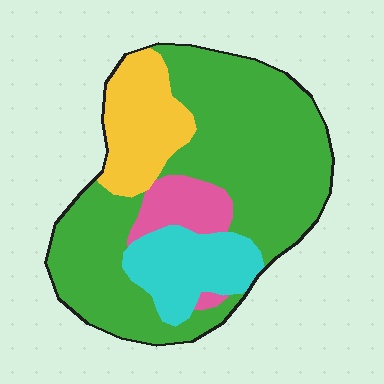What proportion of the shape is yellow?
Yellow covers 16% of the shape.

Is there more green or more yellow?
Green.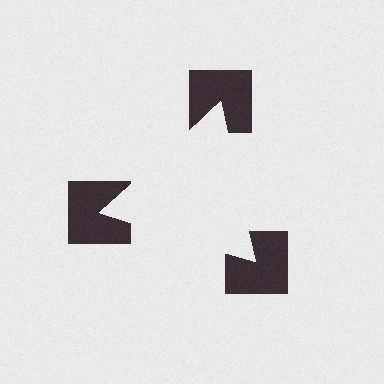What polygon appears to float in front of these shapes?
An illusory triangle — its edges are inferred from the aligned wedge cuts in the notched squares, not physically drawn.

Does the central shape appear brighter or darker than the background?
It typically appears slightly brighter than the background, even though no actual brightness change is drawn.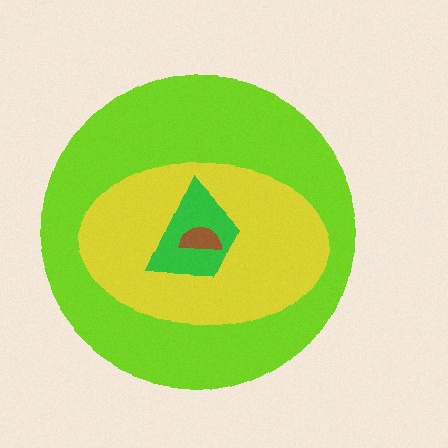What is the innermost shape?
The brown semicircle.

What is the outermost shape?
The lime circle.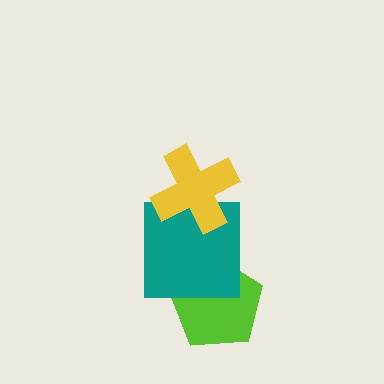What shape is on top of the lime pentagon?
The teal square is on top of the lime pentagon.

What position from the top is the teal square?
The teal square is 2nd from the top.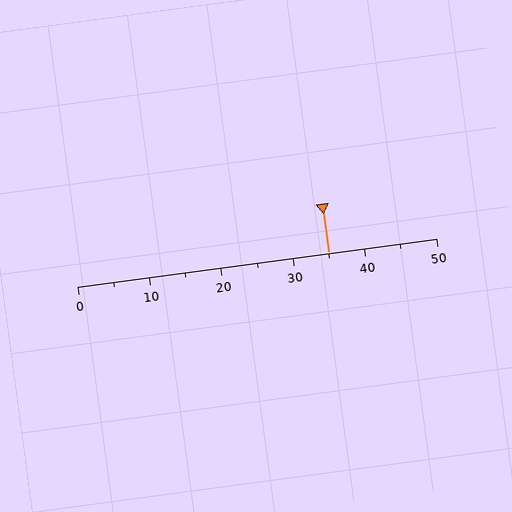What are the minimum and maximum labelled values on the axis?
The axis runs from 0 to 50.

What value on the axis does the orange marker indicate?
The marker indicates approximately 35.